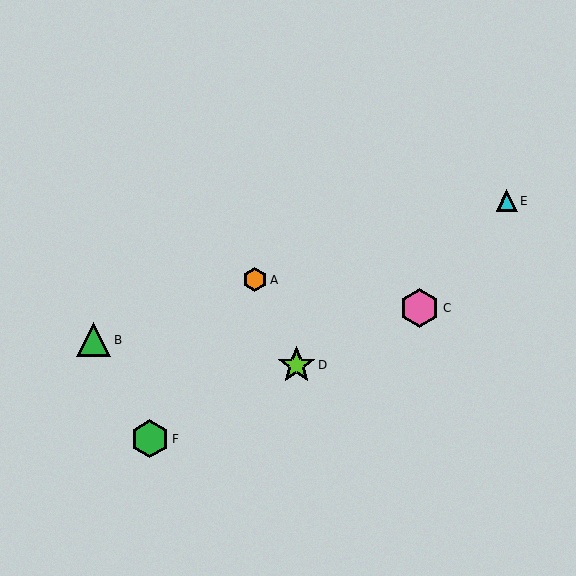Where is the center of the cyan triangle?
The center of the cyan triangle is at (507, 201).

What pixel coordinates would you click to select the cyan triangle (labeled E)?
Click at (507, 201) to select the cyan triangle E.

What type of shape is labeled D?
Shape D is a lime star.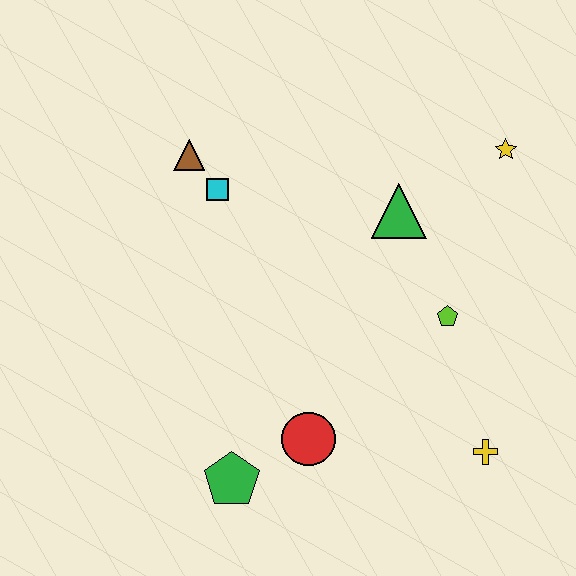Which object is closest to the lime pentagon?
The green triangle is closest to the lime pentagon.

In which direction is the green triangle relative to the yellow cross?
The green triangle is above the yellow cross.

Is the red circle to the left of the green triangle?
Yes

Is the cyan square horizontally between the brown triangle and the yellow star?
Yes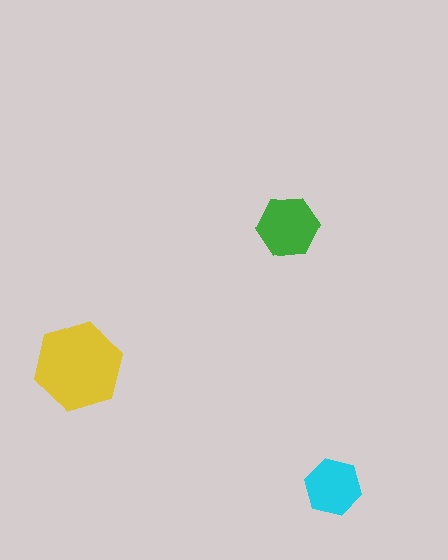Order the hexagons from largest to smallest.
the yellow one, the green one, the cyan one.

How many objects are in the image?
There are 3 objects in the image.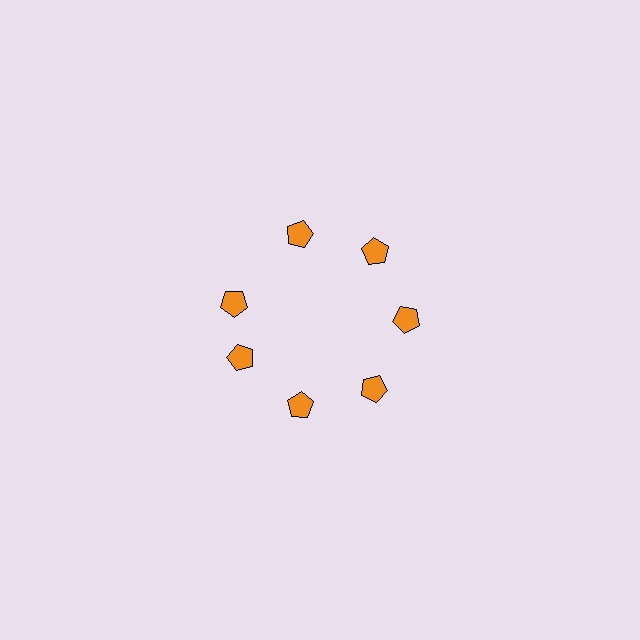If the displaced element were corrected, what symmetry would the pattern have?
It would have 7-fold rotational symmetry — the pattern would map onto itself every 51 degrees.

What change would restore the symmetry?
The symmetry would be restored by rotating it back into even spacing with its neighbors so that all 7 pentagons sit at equal angles and equal distance from the center.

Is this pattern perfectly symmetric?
No. The 7 orange pentagons are arranged in a ring, but one element near the 10 o'clock position is rotated out of alignment along the ring, breaking the 7-fold rotational symmetry.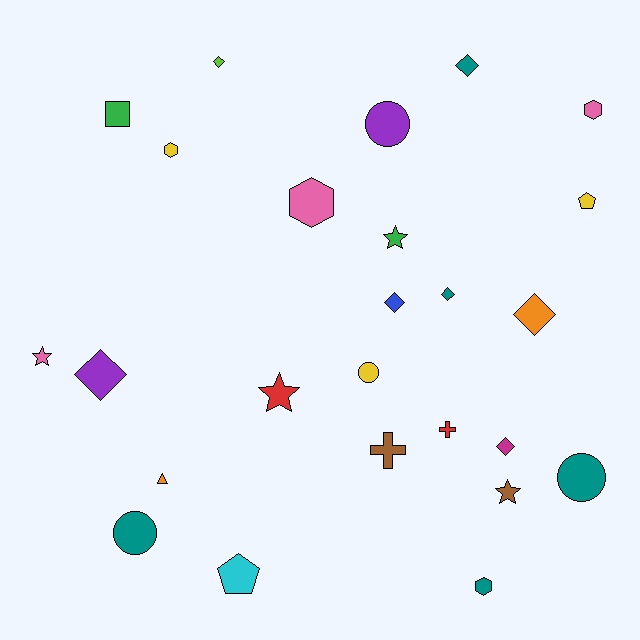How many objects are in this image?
There are 25 objects.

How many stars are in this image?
There are 4 stars.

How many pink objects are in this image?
There are 3 pink objects.